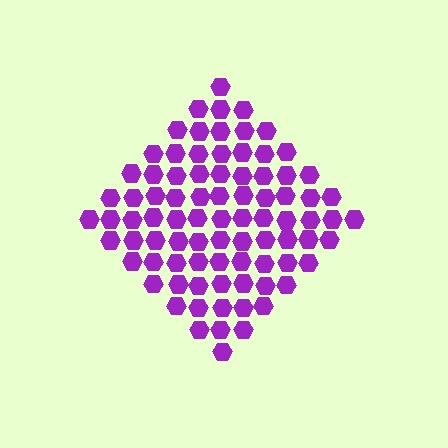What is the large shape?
The large shape is a diamond.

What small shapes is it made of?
It is made of small hexagons.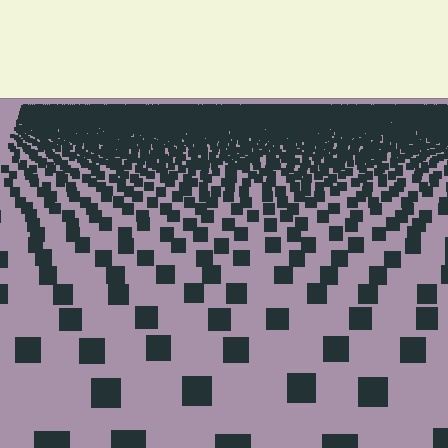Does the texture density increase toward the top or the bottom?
Density increases toward the top.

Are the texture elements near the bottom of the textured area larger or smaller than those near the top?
Larger. Near the bottom, elements are closer to the viewer and appear at a bigger on-screen size.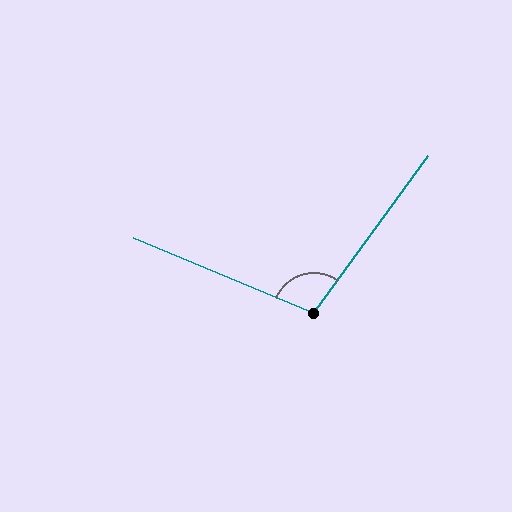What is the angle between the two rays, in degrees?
Approximately 103 degrees.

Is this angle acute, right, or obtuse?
It is obtuse.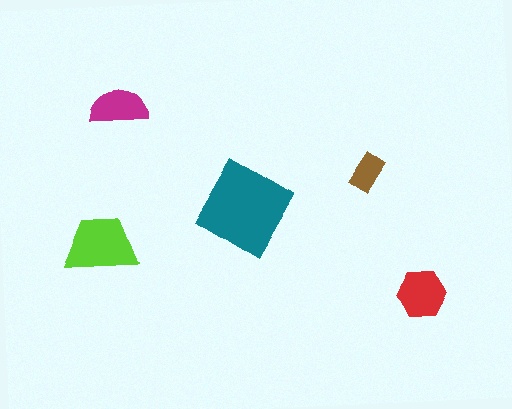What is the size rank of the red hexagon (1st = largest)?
3rd.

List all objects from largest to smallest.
The teal diamond, the lime trapezoid, the red hexagon, the magenta semicircle, the brown rectangle.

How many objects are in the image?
There are 5 objects in the image.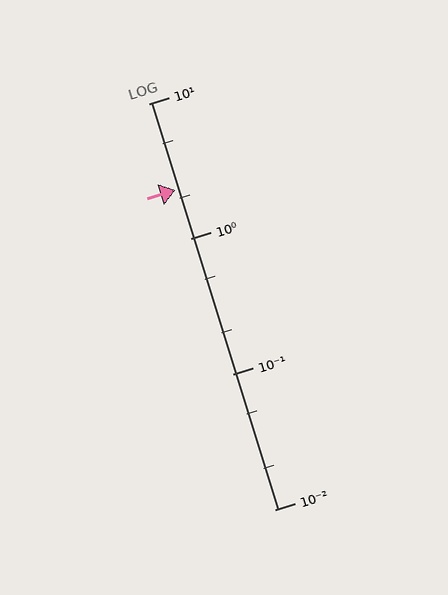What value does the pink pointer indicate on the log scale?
The pointer indicates approximately 2.3.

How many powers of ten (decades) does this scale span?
The scale spans 3 decades, from 0.01 to 10.